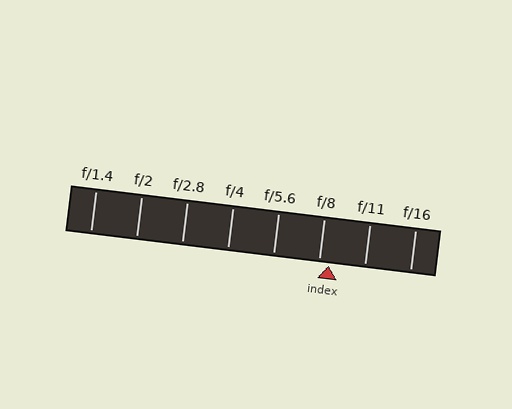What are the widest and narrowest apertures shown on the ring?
The widest aperture shown is f/1.4 and the narrowest is f/16.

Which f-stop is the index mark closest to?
The index mark is closest to f/8.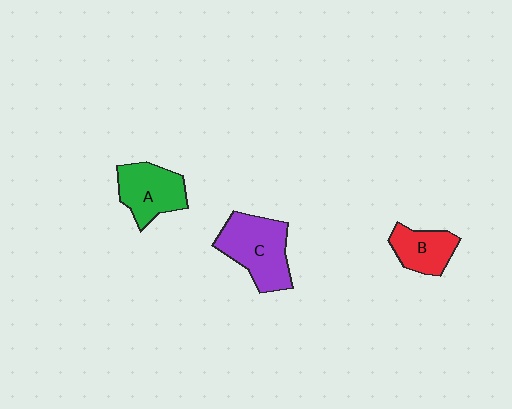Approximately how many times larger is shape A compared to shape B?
Approximately 1.3 times.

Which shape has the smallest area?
Shape B (red).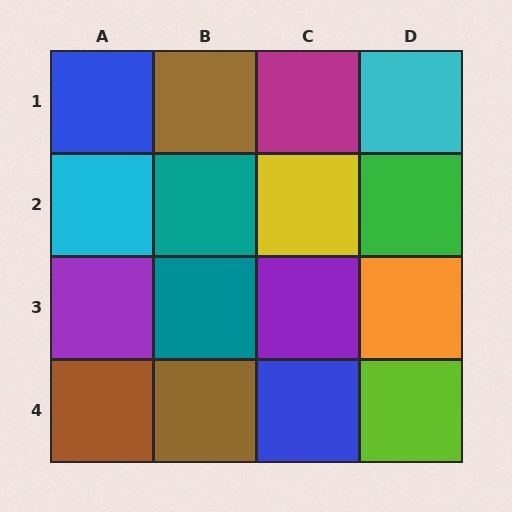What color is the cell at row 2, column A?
Cyan.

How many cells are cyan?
2 cells are cyan.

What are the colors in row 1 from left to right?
Blue, brown, magenta, cyan.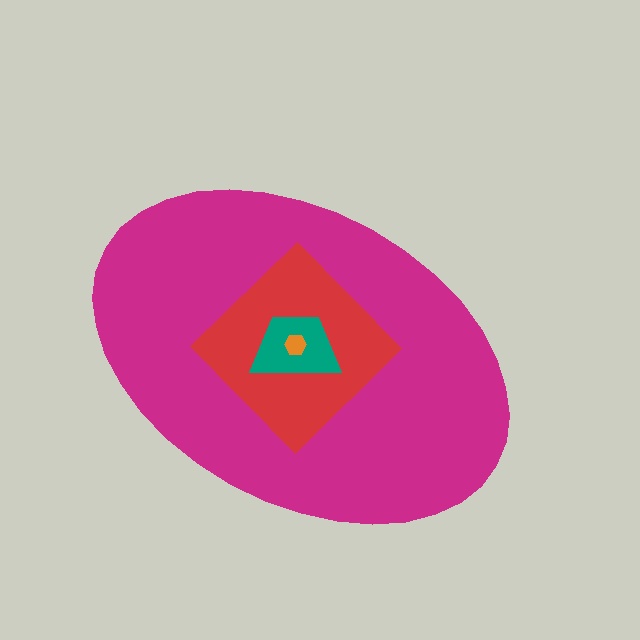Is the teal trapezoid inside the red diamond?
Yes.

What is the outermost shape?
The magenta ellipse.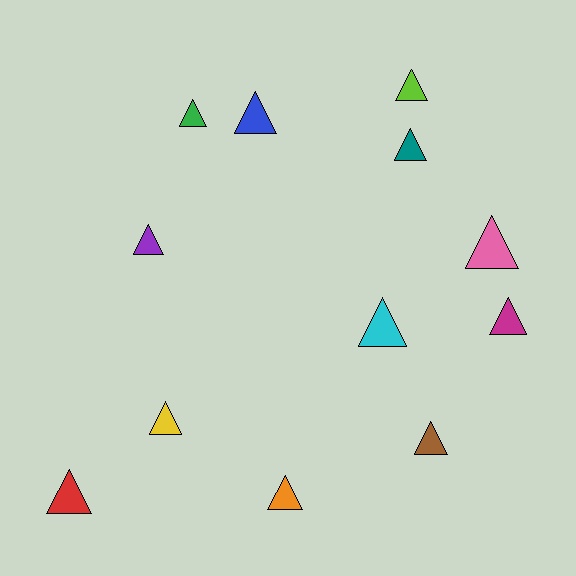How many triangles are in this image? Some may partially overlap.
There are 12 triangles.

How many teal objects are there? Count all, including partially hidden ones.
There is 1 teal object.